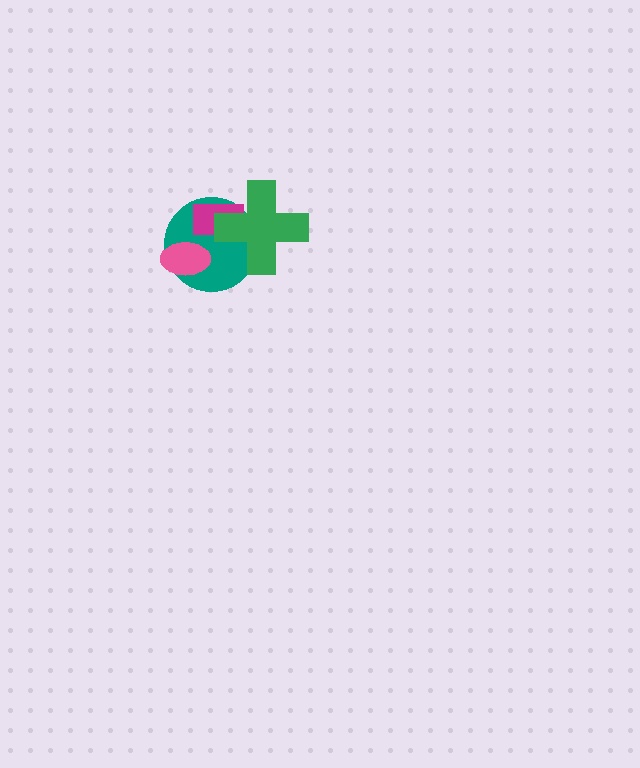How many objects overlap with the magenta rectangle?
2 objects overlap with the magenta rectangle.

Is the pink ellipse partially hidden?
No, no other shape covers it.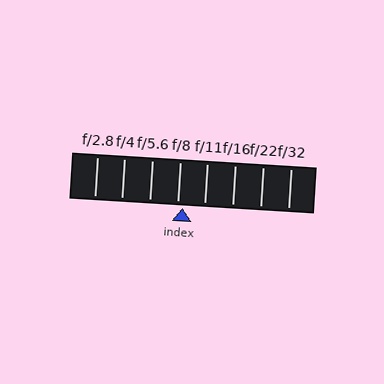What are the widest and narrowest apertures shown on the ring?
The widest aperture shown is f/2.8 and the narrowest is f/32.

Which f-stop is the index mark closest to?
The index mark is closest to f/8.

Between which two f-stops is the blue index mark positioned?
The index mark is between f/8 and f/11.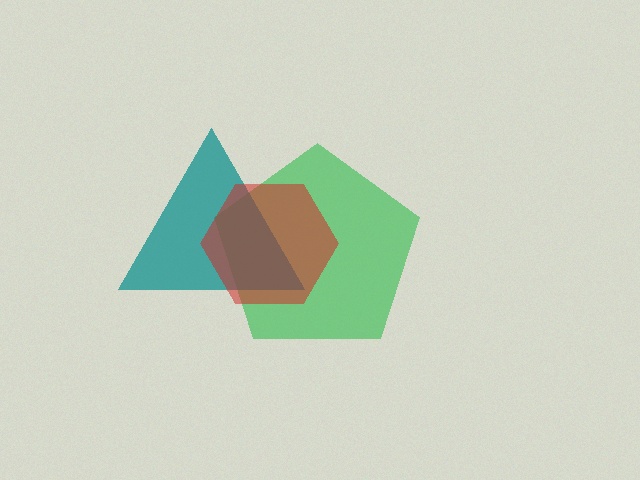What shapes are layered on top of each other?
The layered shapes are: a green pentagon, a teal triangle, a red hexagon.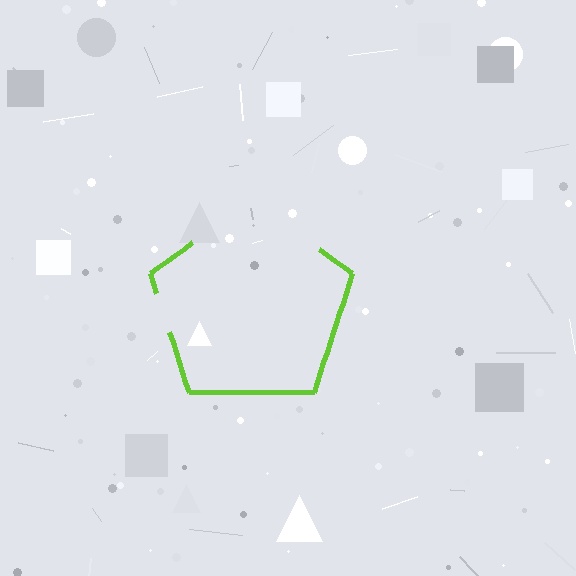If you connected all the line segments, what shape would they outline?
They would outline a pentagon.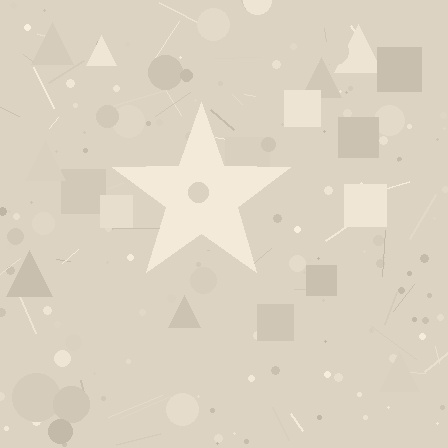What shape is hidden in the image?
A star is hidden in the image.